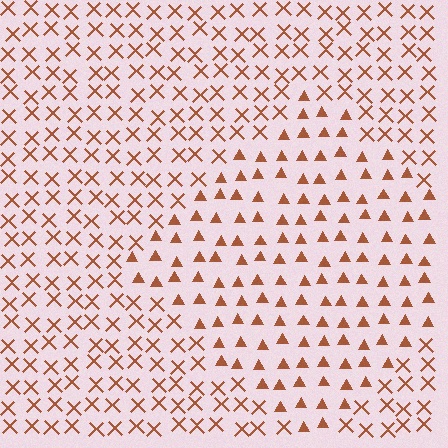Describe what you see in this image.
The image is filled with small brown elements arranged in a uniform grid. A diamond-shaped region contains triangles, while the surrounding area contains X marks. The boundary is defined purely by the change in element shape.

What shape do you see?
I see a diamond.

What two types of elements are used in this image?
The image uses triangles inside the diamond region and X marks outside it.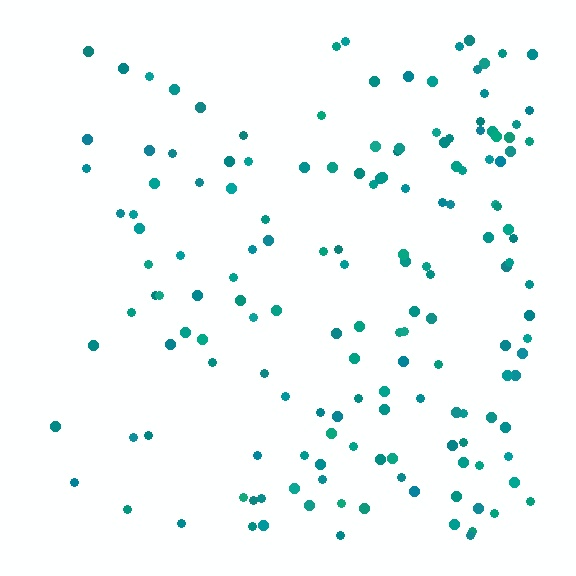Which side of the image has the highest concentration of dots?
The right.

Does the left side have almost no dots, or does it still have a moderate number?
Still a moderate number, just noticeably fewer than the right.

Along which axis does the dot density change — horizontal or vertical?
Horizontal.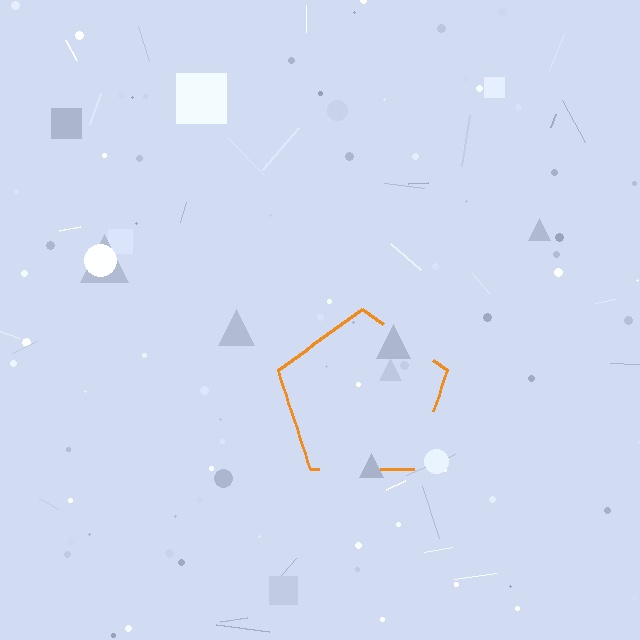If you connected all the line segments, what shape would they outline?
They would outline a pentagon.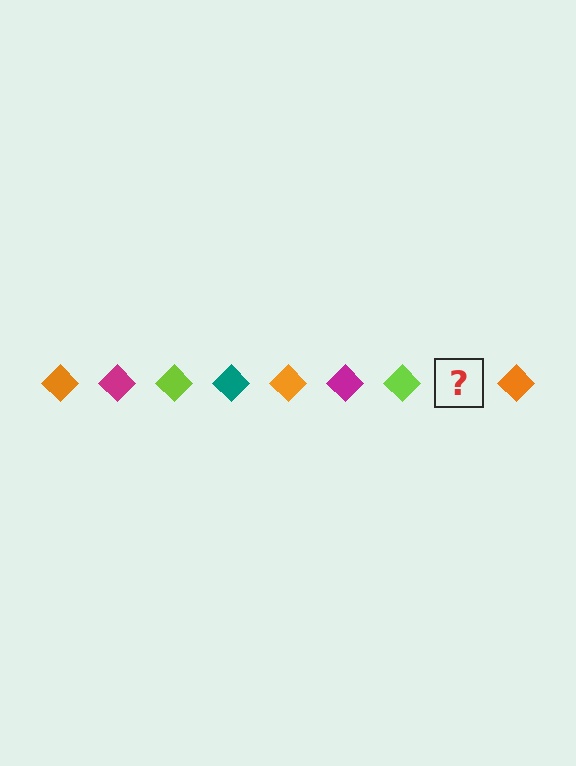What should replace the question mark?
The question mark should be replaced with a teal diamond.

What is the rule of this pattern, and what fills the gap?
The rule is that the pattern cycles through orange, magenta, lime, teal diamonds. The gap should be filled with a teal diamond.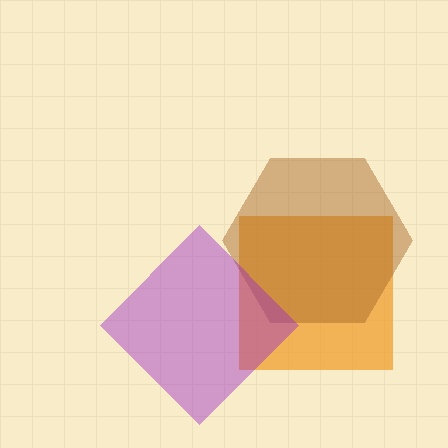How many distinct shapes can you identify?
There are 3 distinct shapes: an orange square, a brown hexagon, a purple diamond.